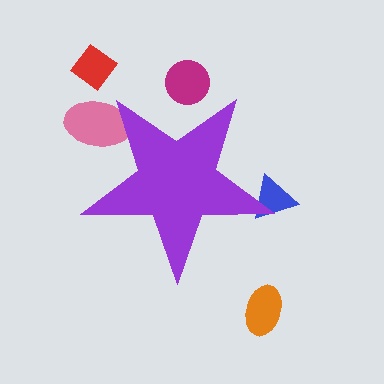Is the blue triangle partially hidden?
Yes, the blue triangle is partially hidden behind the purple star.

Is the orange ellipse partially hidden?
No, the orange ellipse is fully visible.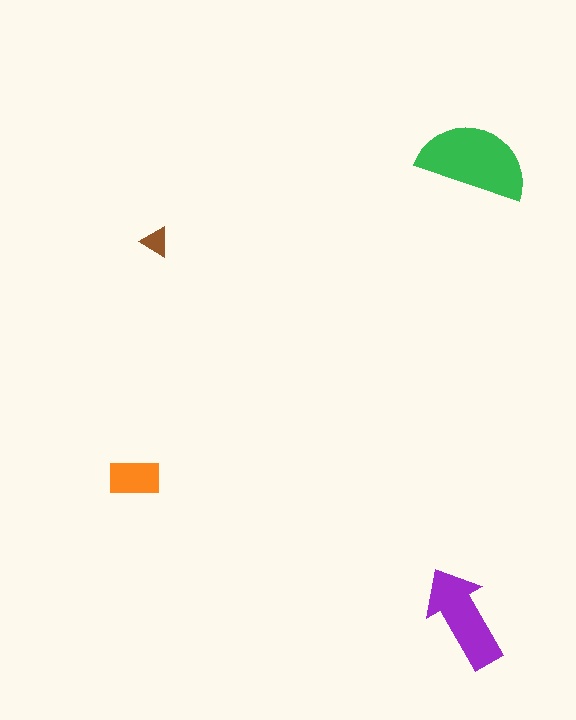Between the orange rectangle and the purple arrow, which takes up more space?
The purple arrow.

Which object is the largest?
The green semicircle.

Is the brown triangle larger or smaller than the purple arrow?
Smaller.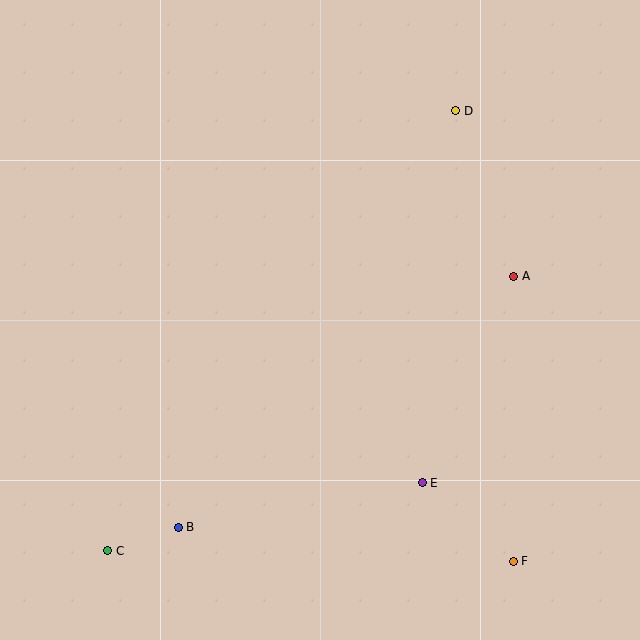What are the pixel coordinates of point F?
Point F is at (513, 561).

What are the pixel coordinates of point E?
Point E is at (422, 483).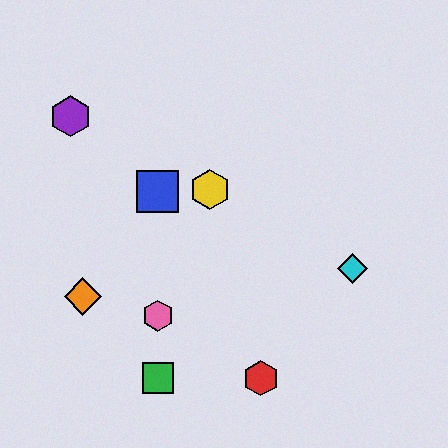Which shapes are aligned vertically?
The blue square, the green square, the pink hexagon are aligned vertically.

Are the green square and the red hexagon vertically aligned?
No, the green square is at x≈158 and the red hexagon is at x≈261.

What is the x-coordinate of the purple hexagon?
The purple hexagon is at x≈70.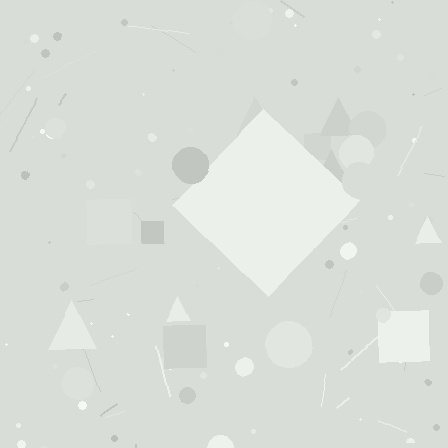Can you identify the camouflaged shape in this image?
The camouflaged shape is a diamond.